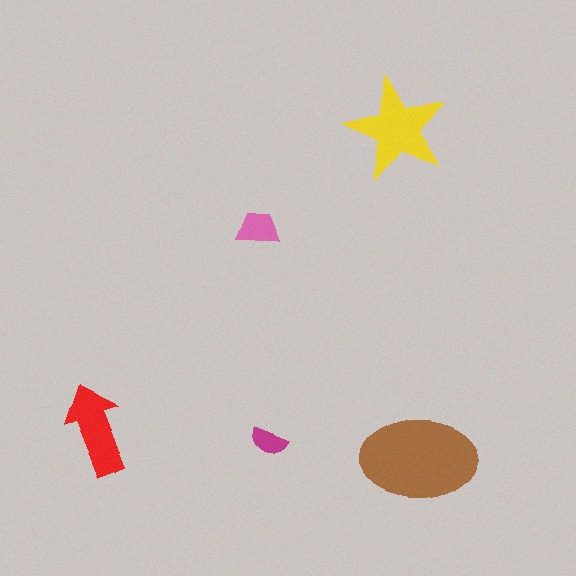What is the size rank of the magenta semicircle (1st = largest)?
5th.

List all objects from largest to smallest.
The brown ellipse, the yellow star, the red arrow, the pink trapezoid, the magenta semicircle.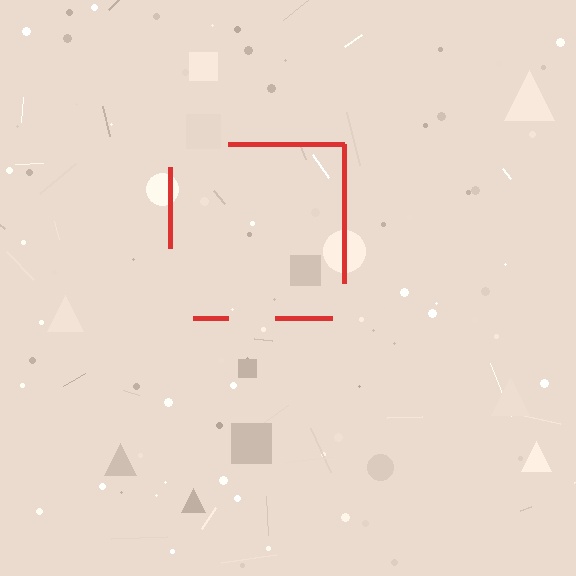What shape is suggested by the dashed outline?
The dashed outline suggests a square.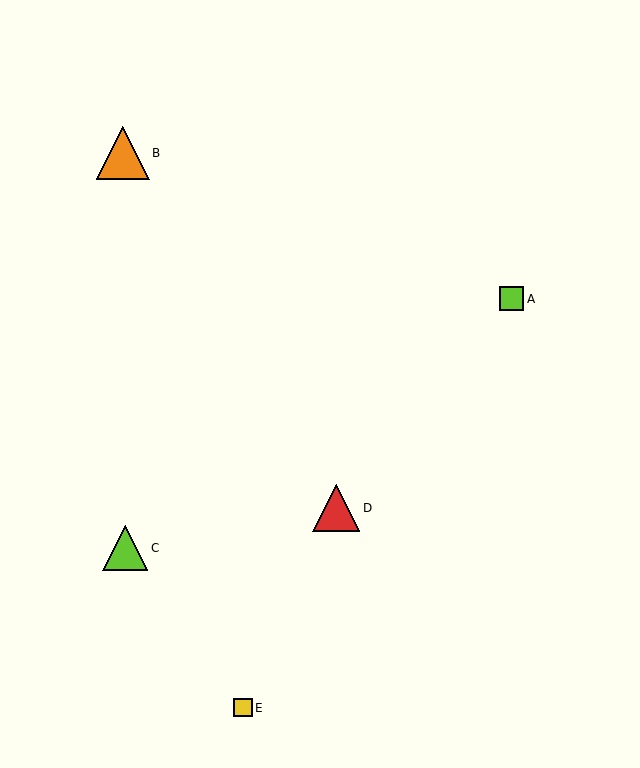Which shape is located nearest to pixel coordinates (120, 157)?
The orange triangle (labeled B) at (123, 153) is nearest to that location.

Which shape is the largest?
The orange triangle (labeled B) is the largest.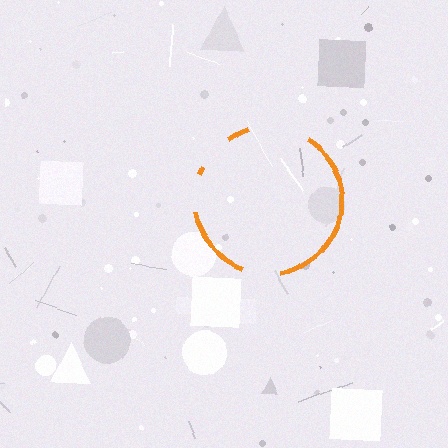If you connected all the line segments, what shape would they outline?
They would outline a circle.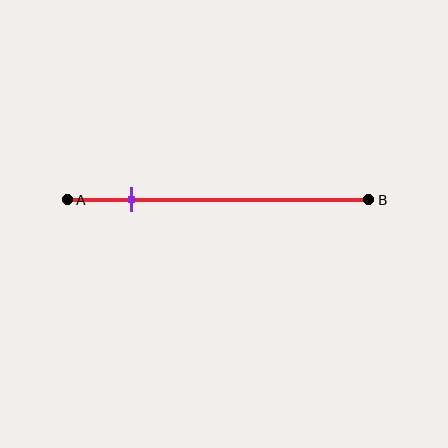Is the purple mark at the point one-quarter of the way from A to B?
No, the mark is at about 20% from A, not at the 25% one-quarter point.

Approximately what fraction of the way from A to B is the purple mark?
The purple mark is approximately 20% of the way from A to B.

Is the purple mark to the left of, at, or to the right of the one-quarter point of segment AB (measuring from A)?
The purple mark is to the left of the one-quarter point of segment AB.